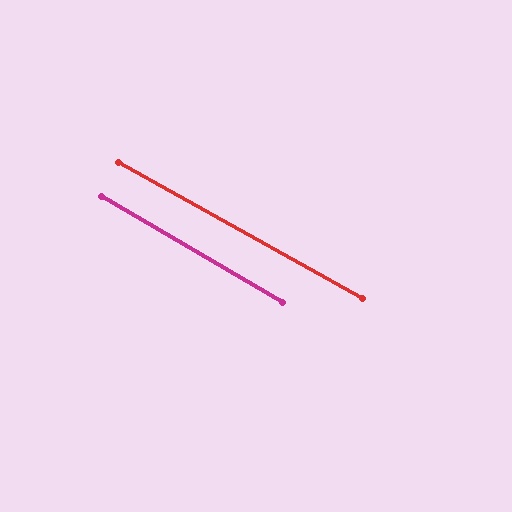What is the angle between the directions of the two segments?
Approximately 1 degree.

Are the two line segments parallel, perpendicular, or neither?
Parallel — their directions differ by only 1.1°.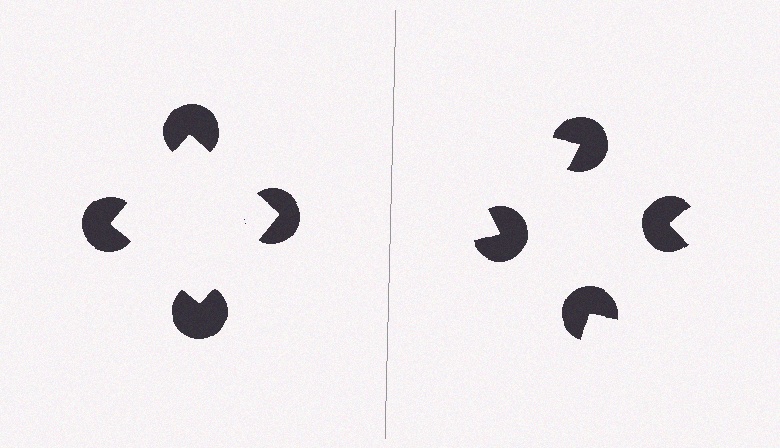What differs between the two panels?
The pac-man discs are positioned identically on both sides; only the wedge orientations differ. On the left they align to a square; on the right they are misaligned.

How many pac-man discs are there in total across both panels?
8 — 4 on each side.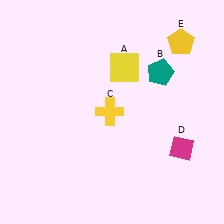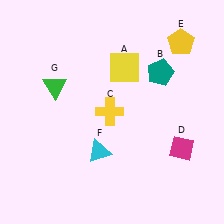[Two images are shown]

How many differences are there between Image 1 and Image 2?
There are 2 differences between the two images.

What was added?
A cyan triangle (F), a green triangle (G) were added in Image 2.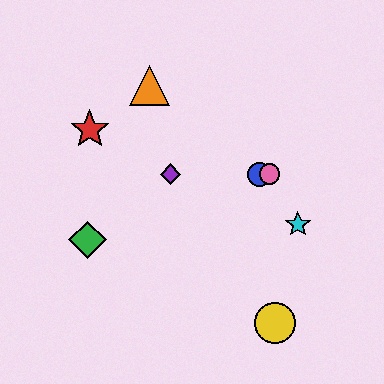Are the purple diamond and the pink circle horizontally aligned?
Yes, both are at y≈174.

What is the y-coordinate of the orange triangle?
The orange triangle is at y≈85.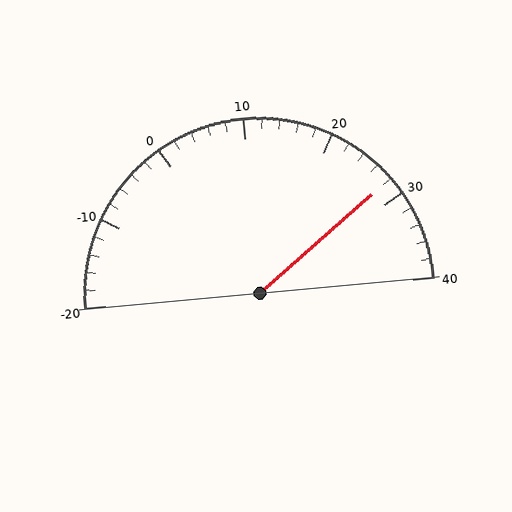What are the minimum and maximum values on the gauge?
The gauge ranges from -20 to 40.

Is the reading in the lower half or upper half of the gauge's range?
The reading is in the upper half of the range (-20 to 40).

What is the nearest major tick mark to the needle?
The nearest major tick mark is 30.